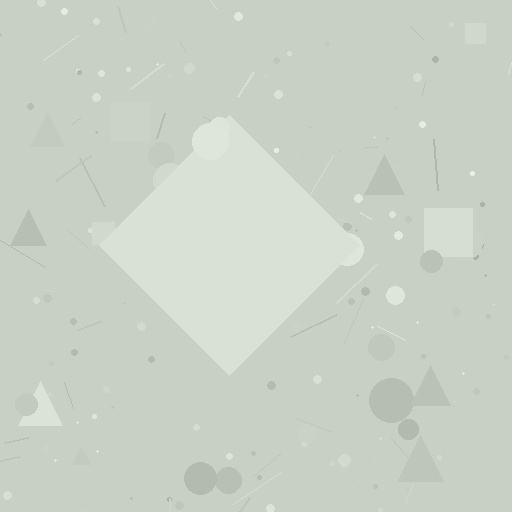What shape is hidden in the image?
A diamond is hidden in the image.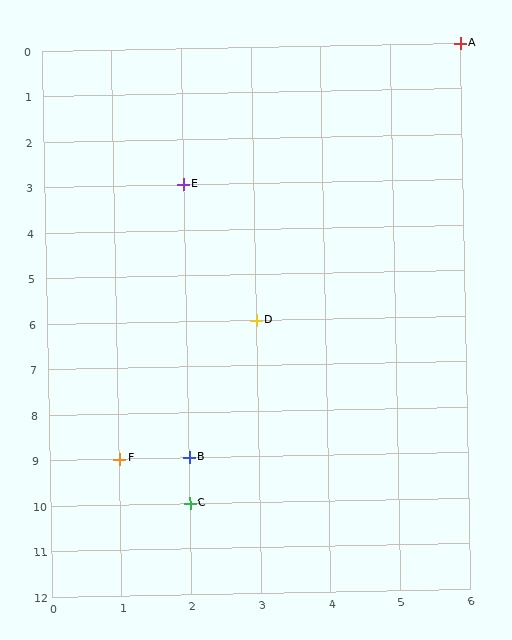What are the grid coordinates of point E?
Point E is at grid coordinates (2, 3).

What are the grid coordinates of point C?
Point C is at grid coordinates (2, 10).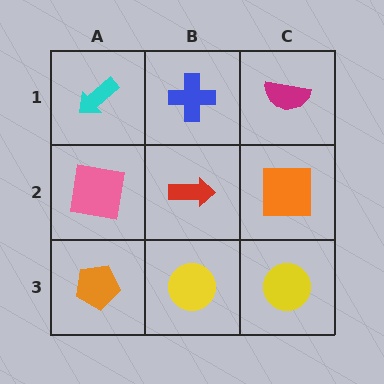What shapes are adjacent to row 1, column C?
An orange square (row 2, column C), a blue cross (row 1, column B).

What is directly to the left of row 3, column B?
An orange pentagon.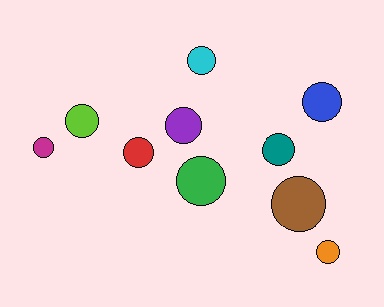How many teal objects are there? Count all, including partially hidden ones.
There is 1 teal object.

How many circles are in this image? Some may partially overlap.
There are 10 circles.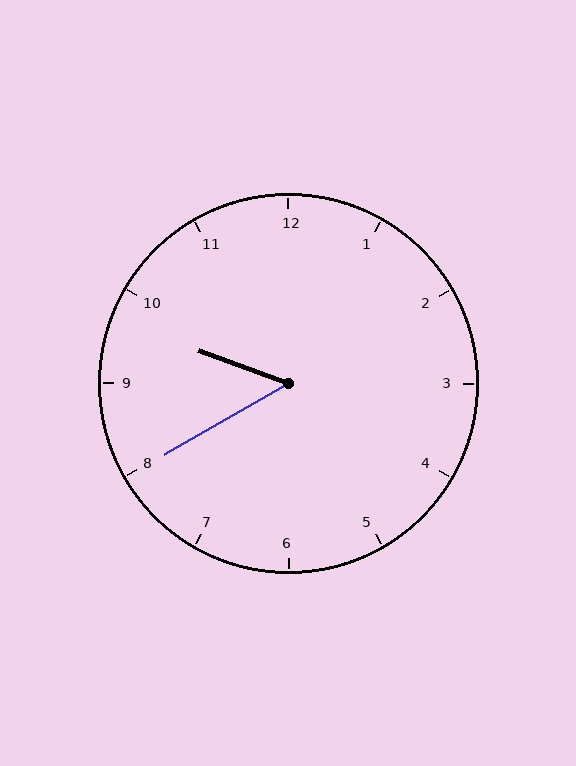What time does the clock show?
9:40.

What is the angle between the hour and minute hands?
Approximately 50 degrees.